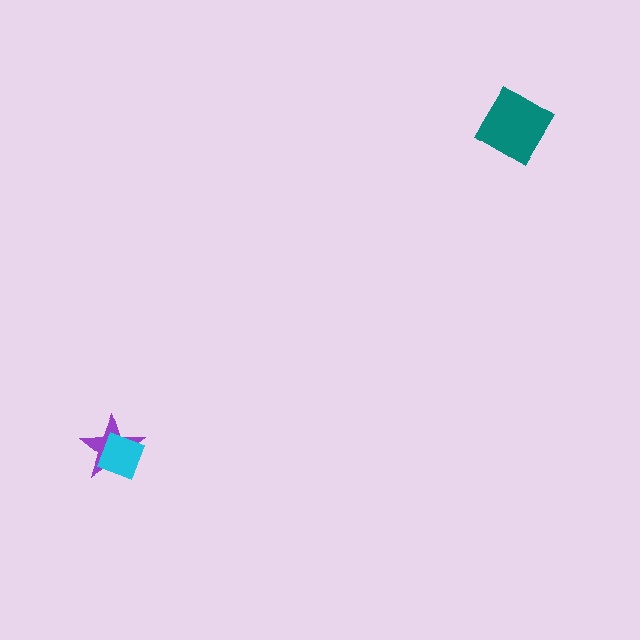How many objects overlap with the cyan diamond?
1 object overlaps with the cyan diamond.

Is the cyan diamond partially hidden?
No, no other shape covers it.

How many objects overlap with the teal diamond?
0 objects overlap with the teal diamond.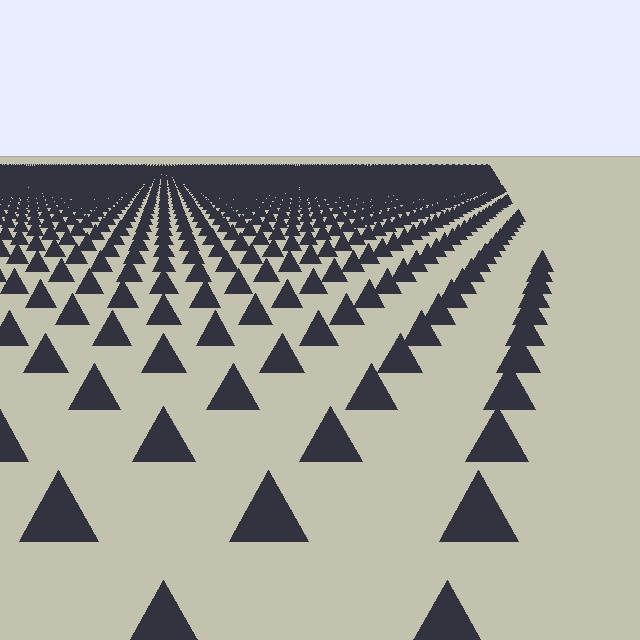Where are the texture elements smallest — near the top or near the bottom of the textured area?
Near the top.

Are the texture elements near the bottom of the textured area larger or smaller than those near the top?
Larger. Near the bottom, elements are closer to the viewer and appear at a bigger on-screen size.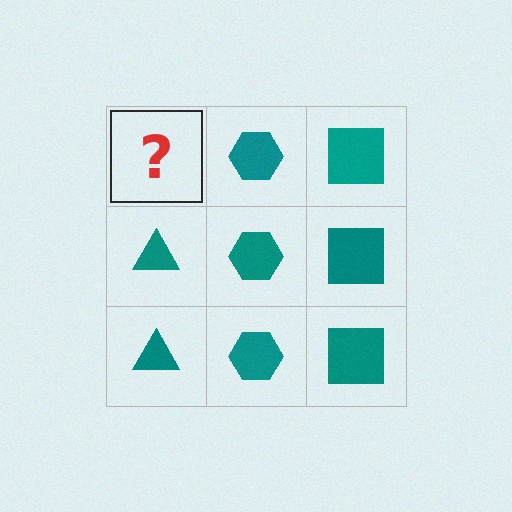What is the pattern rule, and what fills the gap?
The rule is that each column has a consistent shape. The gap should be filled with a teal triangle.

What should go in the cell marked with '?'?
The missing cell should contain a teal triangle.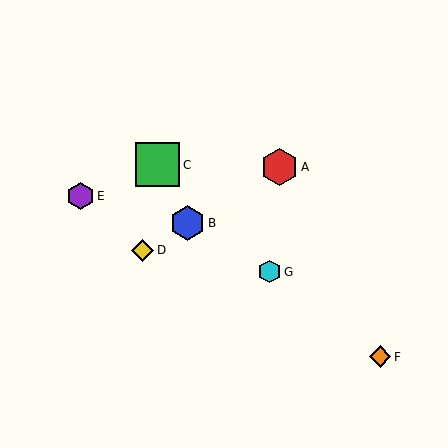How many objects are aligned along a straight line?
3 objects (A, B, D) are aligned along a straight line.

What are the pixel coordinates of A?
Object A is at (279, 167).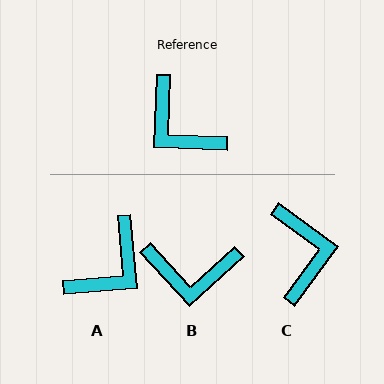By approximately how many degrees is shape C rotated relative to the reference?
Approximately 146 degrees counter-clockwise.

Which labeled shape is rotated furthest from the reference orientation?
C, about 146 degrees away.